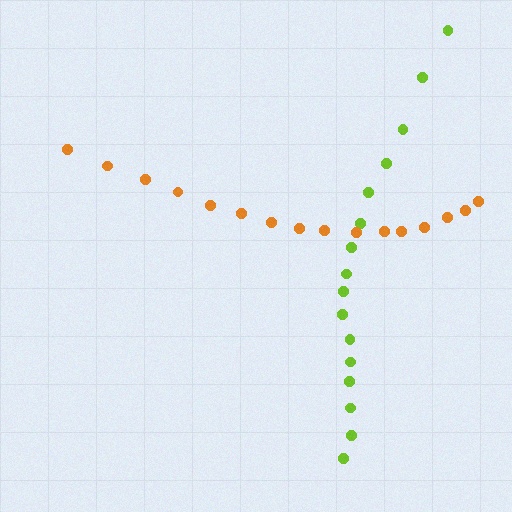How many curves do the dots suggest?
There are 2 distinct paths.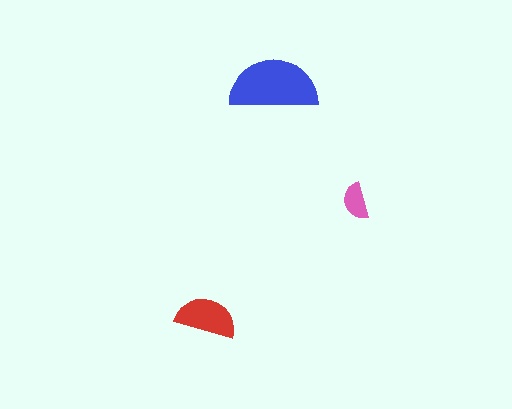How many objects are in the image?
There are 3 objects in the image.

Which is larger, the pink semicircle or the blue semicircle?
The blue one.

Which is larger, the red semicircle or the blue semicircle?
The blue one.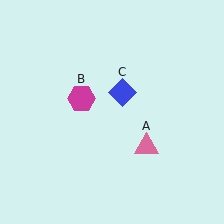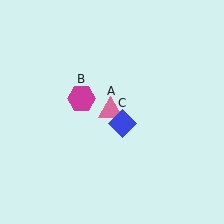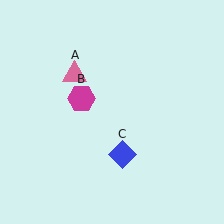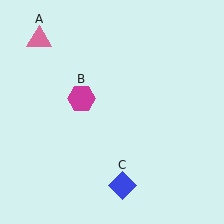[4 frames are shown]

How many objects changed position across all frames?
2 objects changed position: pink triangle (object A), blue diamond (object C).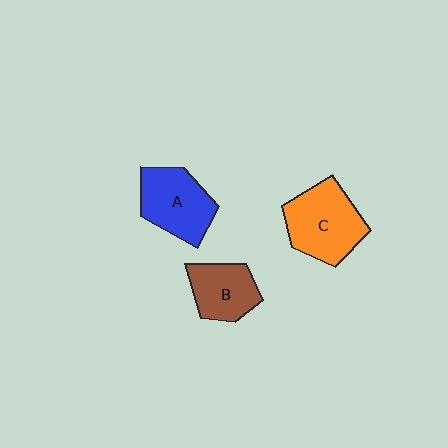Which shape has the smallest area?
Shape B (brown).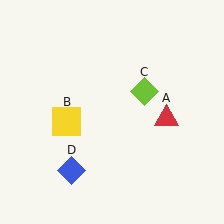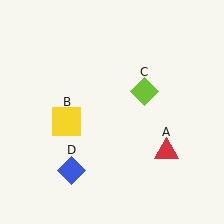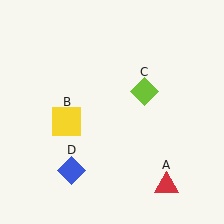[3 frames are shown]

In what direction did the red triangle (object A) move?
The red triangle (object A) moved down.